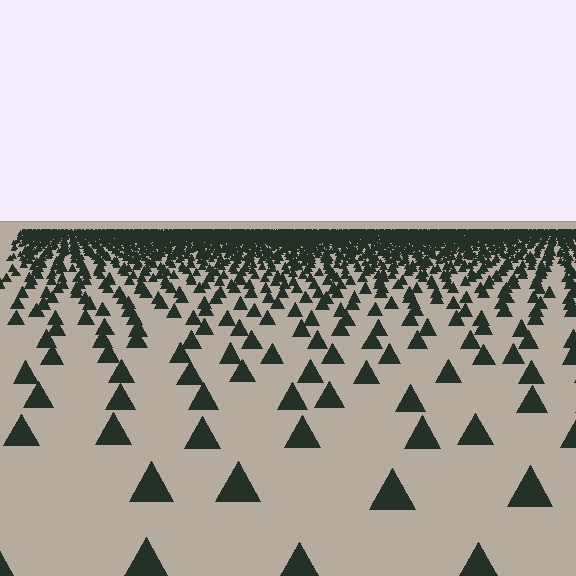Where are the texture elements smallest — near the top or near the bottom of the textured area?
Near the top.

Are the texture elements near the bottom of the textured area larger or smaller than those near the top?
Larger. Near the bottom, elements are closer to the viewer and appear at a bigger on-screen size.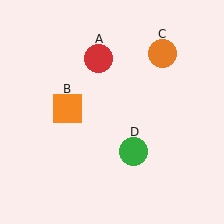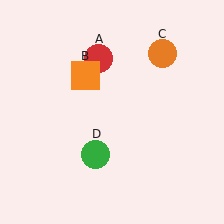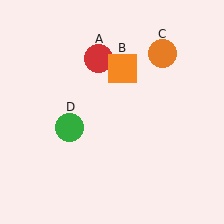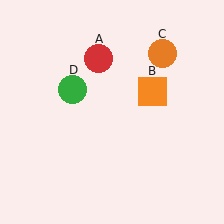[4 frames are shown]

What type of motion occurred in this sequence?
The orange square (object B), green circle (object D) rotated clockwise around the center of the scene.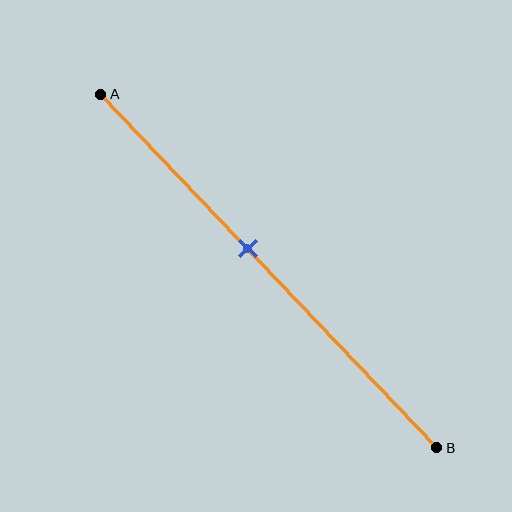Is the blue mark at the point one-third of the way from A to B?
No, the mark is at about 45% from A, not at the 33% one-third point.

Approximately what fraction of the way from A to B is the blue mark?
The blue mark is approximately 45% of the way from A to B.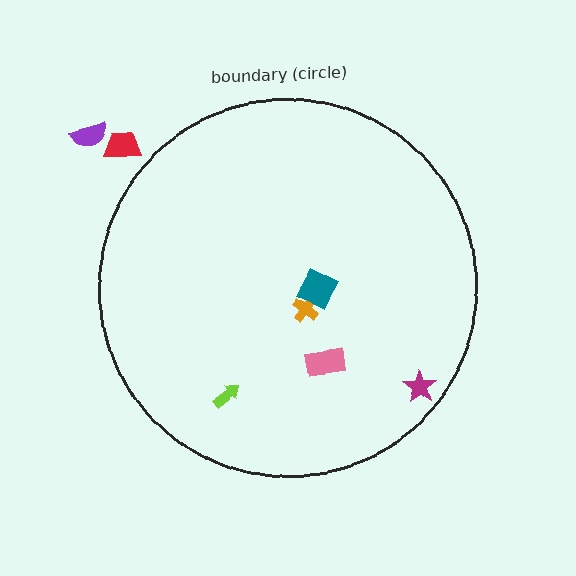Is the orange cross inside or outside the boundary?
Inside.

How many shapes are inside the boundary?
5 inside, 2 outside.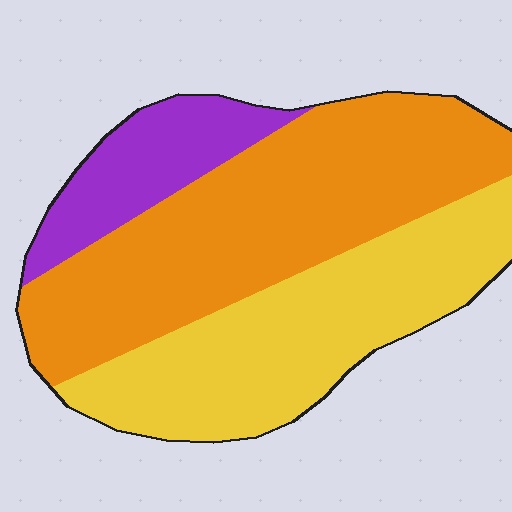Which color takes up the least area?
Purple, at roughly 15%.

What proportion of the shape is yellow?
Yellow covers around 35% of the shape.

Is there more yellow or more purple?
Yellow.